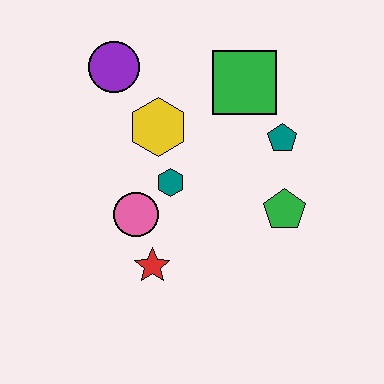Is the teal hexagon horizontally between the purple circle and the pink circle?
No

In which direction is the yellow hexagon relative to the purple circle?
The yellow hexagon is below the purple circle.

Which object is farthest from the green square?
The red star is farthest from the green square.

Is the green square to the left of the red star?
No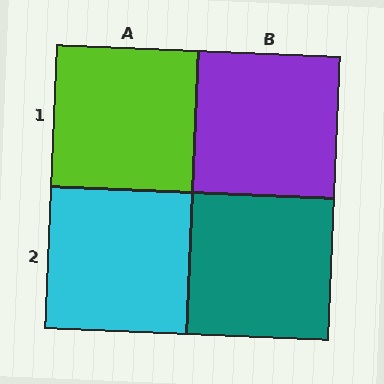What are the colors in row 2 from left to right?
Cyan, teal.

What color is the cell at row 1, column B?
Purple.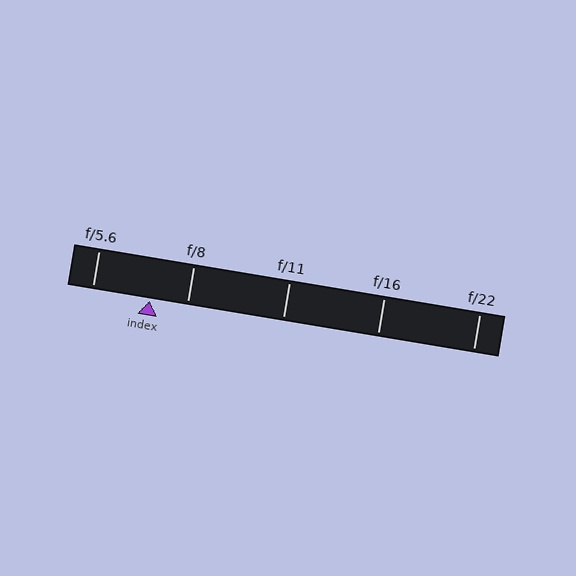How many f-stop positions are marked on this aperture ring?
There are 5 f-stop positions marked.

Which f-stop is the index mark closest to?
The index mark is closest to f/8.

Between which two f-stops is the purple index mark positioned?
The index mark is between f/5.6 and f/8.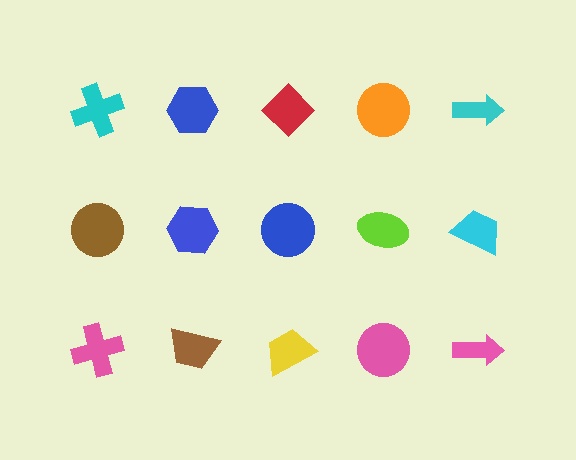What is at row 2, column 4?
A lime ellipse.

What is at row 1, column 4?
An orange circle.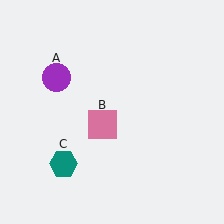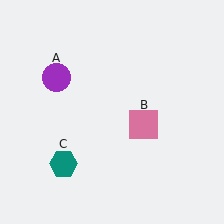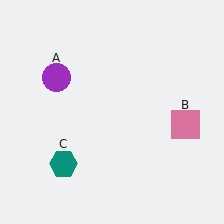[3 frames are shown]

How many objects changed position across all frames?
1 object changed position: pink square (object B).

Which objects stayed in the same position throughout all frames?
Purple circle (object A) and teal hexagon (object C) remained stationary.